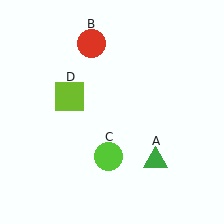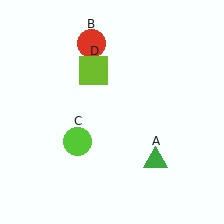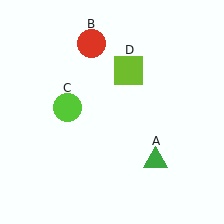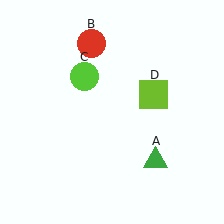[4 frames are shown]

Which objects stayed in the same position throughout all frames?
Green triangle (object A) and red circle (object B) remained stationary.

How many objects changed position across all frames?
2 objects changed position: lime circle (object C), lime square (object D).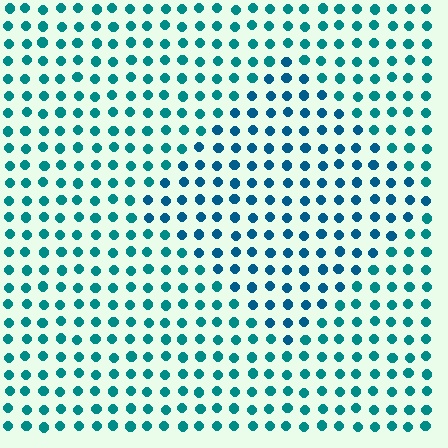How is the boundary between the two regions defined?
The boundary is defined purely by a slight shift in hue (about 22 degrees). Spacing, size, and orientation are identical on both sides.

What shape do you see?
I see a diamond.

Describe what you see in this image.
The image is filled with small teal elements in a uniform arrangement. A diamond-shaped region is visible where the elements are tinted to a slightly different hue, forming a subtle color boundary.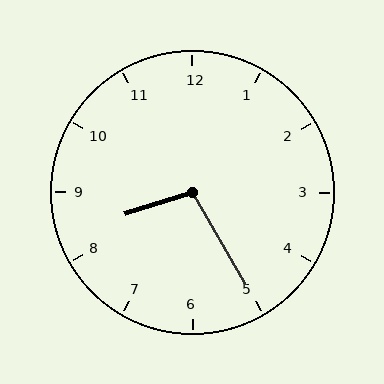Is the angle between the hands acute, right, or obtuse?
It is obtuse.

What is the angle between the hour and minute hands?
Approximately 102 degrees.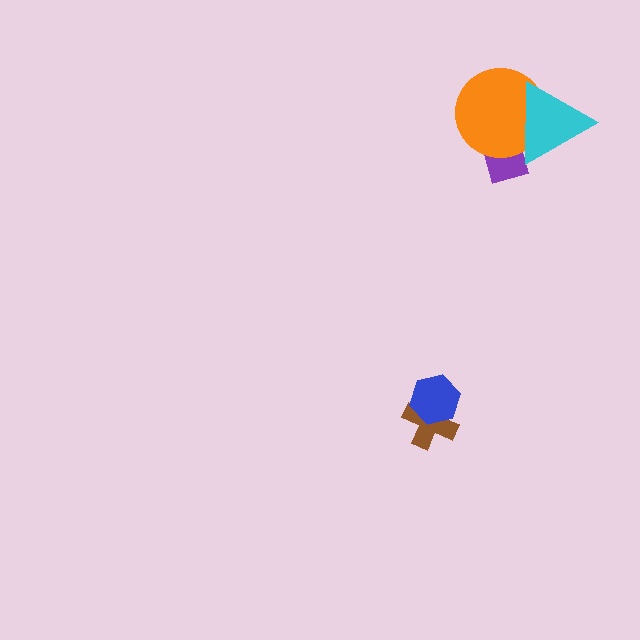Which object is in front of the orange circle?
The cyan triangle is in front of the orange circle.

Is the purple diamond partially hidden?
Yes, it is partially covered by another shape.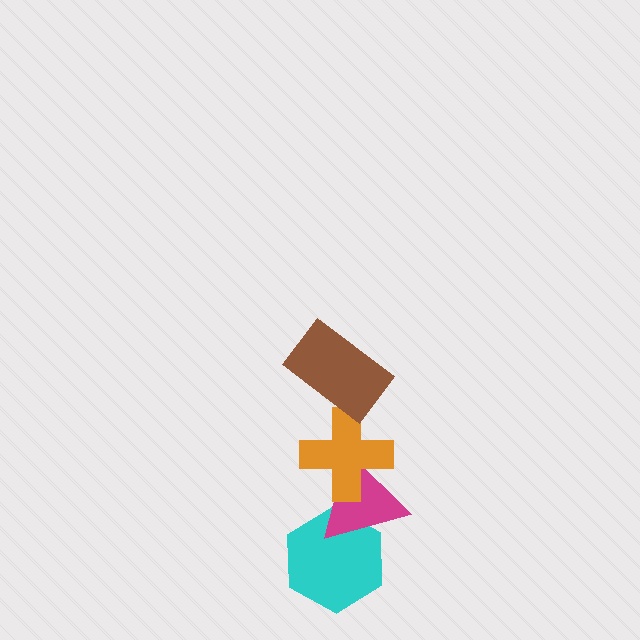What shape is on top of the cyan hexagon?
The magenta triangle is on top of the cyan hexagon.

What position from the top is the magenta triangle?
The magenta triangle is 3rd from the top.